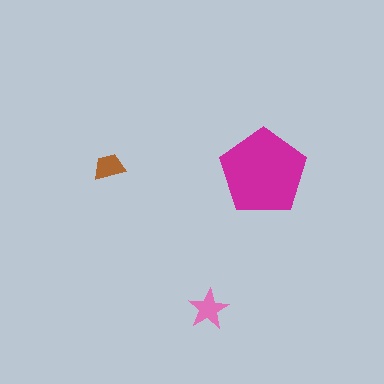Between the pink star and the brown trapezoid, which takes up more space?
The pink star.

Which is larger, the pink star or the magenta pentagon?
The magenta pentagon.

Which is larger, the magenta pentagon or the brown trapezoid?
The magenta pentagon.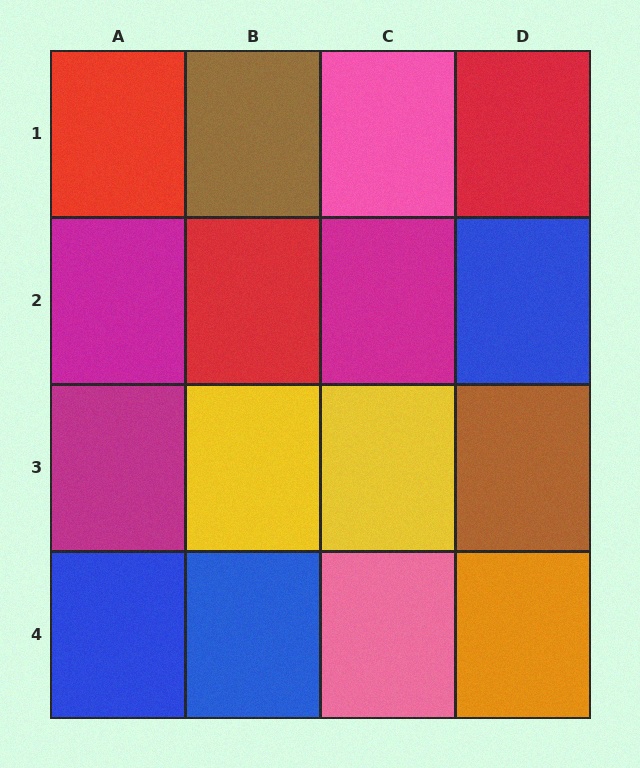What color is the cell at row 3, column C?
Yellow.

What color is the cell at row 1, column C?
Pink.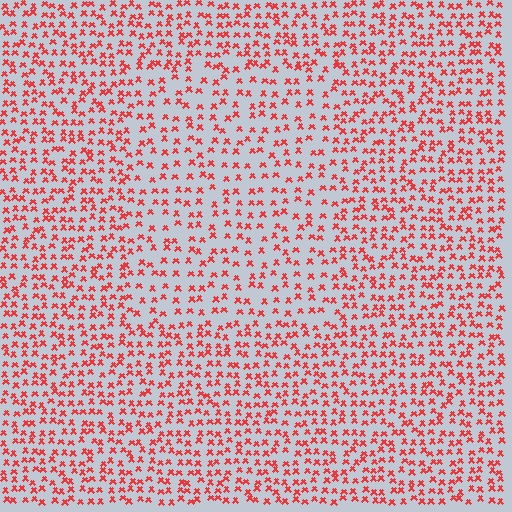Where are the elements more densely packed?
The elements are more densely packed outside the rectangle boundary.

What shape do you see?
I see a rectangle.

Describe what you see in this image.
The image contains small red elements arranged at two different densities. A rectangle-shaped region is visible where the elements are less densely packed than the surrounding area.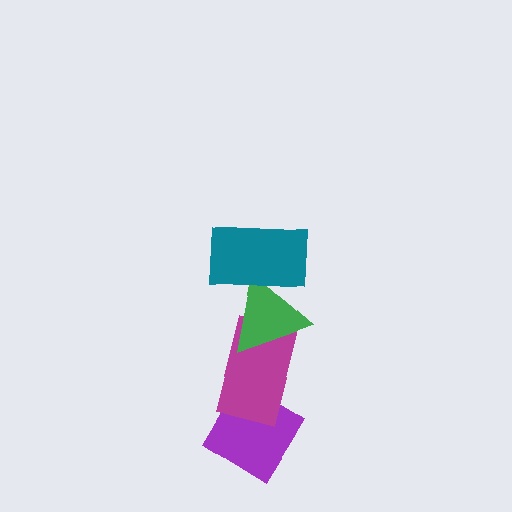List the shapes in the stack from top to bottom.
From top to bottom: the teal rectangle, the green triangle, the magenta rectangle, the purple diamond.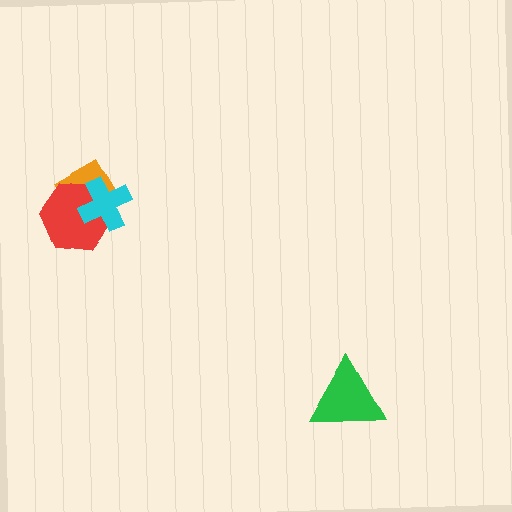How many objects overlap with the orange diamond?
2 objects overlap with the orange diamond.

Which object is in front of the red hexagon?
The cyan cross is in front of the red hexagon.